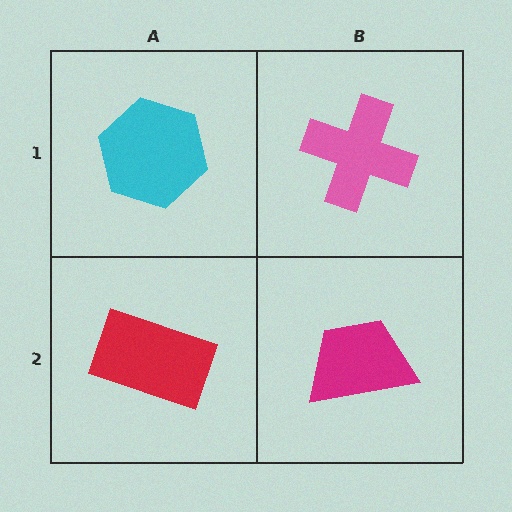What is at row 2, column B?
A magenta trapezoid.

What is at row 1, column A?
A cyan hexagon.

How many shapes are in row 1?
2 shapes.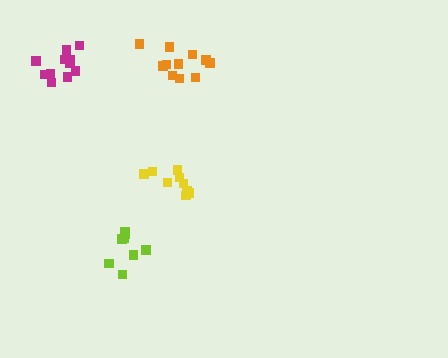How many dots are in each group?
Group 1: 12 dots, Group 2: 8 dots, Group 3: 11 dots, Group 4: 9 dots (40 total).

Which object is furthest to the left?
The magenta cluster is leftmost.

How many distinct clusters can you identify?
There are 4 distinct clusters.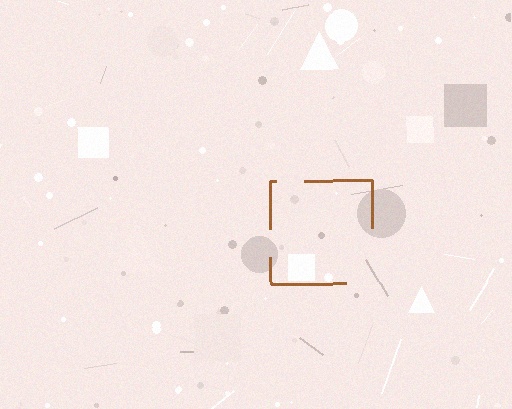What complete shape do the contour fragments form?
The contour fragments form a square.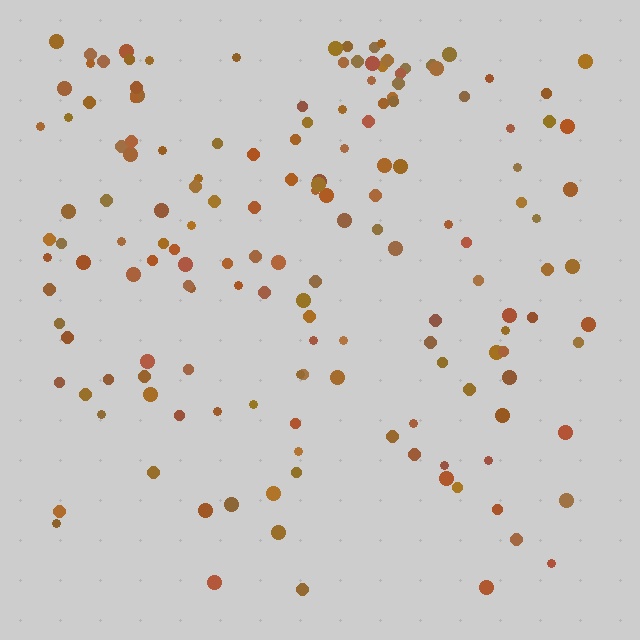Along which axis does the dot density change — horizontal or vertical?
Vertical.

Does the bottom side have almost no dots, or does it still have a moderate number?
Still a moderate number, just noticeably fewer than the top.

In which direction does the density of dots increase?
From bottom to top, with the top side densest.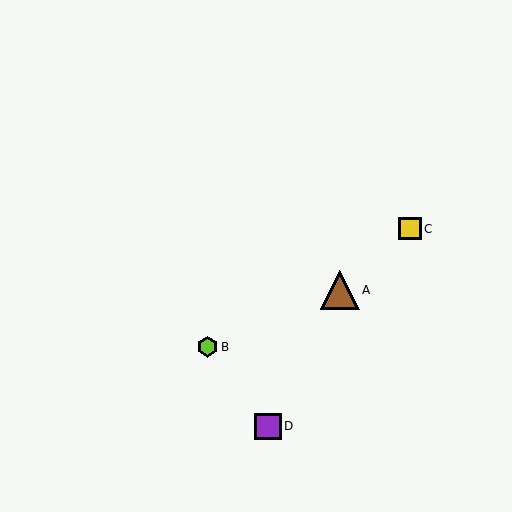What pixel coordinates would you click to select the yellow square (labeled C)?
Click at (410, 229) to select the yellow square C.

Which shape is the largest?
The brown triangle (labeled A) is the largest.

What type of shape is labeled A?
Shape A is a brown triangle.